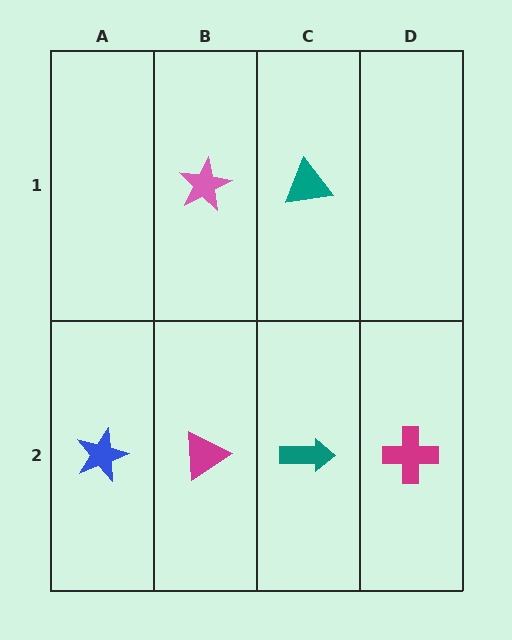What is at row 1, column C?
A teal triangle.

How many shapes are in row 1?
2 shapes.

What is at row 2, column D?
A magenta cross.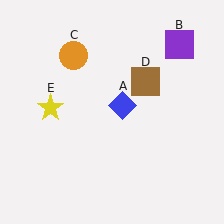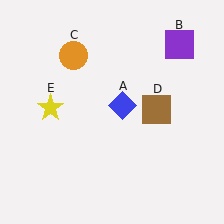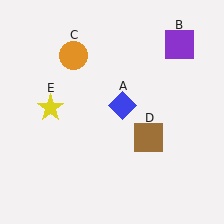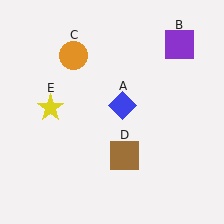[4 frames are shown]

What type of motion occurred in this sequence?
The brown square (object D) rotated clockwise around the center of the scene.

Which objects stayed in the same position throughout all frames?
Blue diamond (object A) and purple square (object B) and orange circle (object C) and yellow star (object E) remained stationary.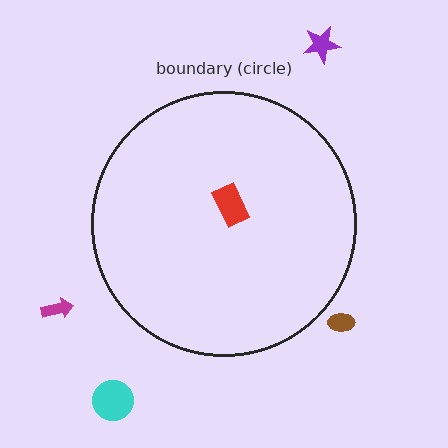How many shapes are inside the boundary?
1 inside, 4 outside.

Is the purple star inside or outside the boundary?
Outside.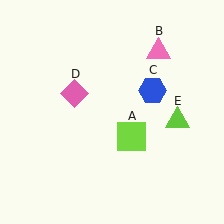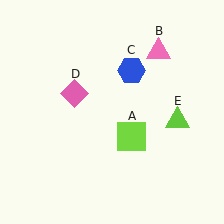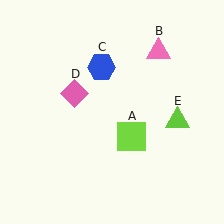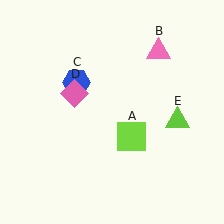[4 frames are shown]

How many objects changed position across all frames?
1 object changed position: blue hexagon (object C).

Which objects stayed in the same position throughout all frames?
Lime square (object A) and pink triangle (object B) and pink diamond (object D) and lime triangle (object E) remained stationary.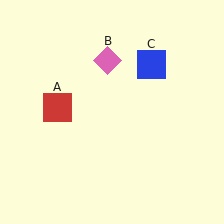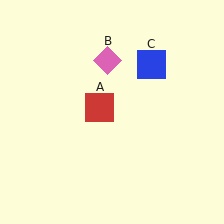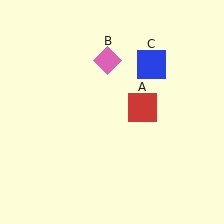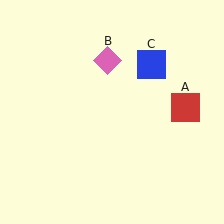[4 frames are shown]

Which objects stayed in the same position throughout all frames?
Pink diamond (object B) and blue square (object C) remained stationary.